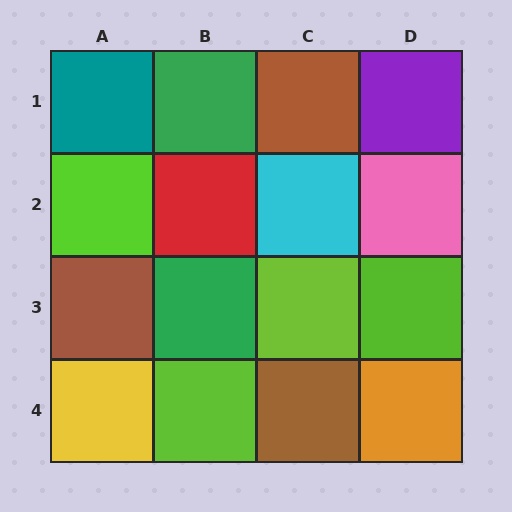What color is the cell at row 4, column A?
Yellow.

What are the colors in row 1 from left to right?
Teal, green, brown, purple.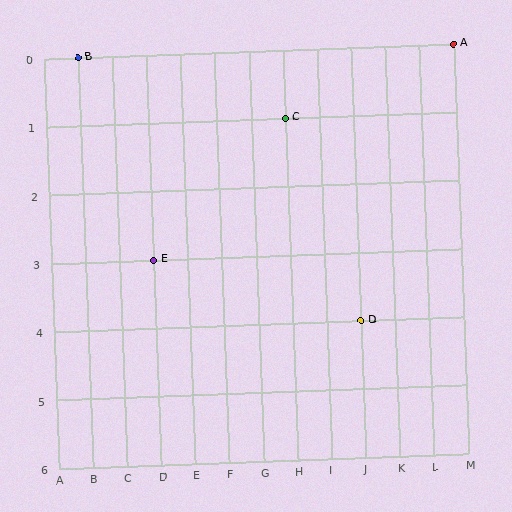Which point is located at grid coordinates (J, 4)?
Point D is at (J, 4).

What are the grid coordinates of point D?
Point D is at grid coordinates (J, 4).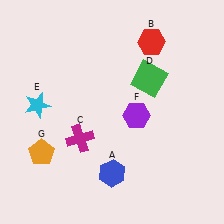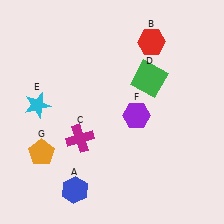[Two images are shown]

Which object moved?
The blue hexagon (A) moved left.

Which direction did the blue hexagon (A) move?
The blue hexagon (A) moved left.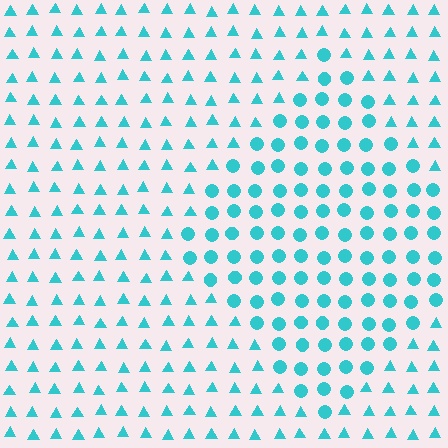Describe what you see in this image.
The image is filled with small cyan elements arranged in a uniform grid. A diamond-shaped region contains circles, while the surrounding area contains triangles. The boundary is defined purely by the change in element shape.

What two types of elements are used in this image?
The image uses circles inside the diamond region and triangles outside it.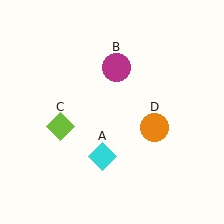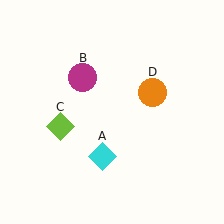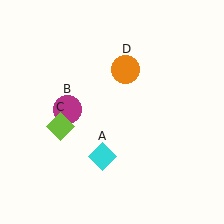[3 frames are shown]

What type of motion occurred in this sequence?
The magenta circle (object B), orange circle (object D) rotated counterclockwise around the center of the scene.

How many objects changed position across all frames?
2 objects changed position: magenta circle (object B), orange circle (object D).